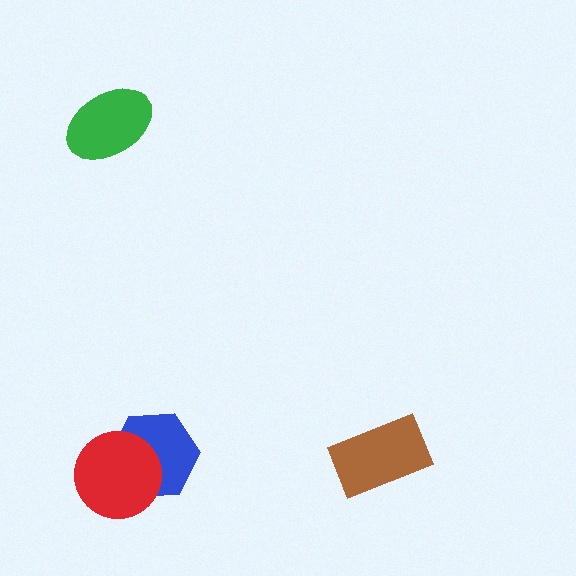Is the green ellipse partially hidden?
No, no other shape covers it.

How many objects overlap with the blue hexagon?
1 object overlaps with the blue hexagon.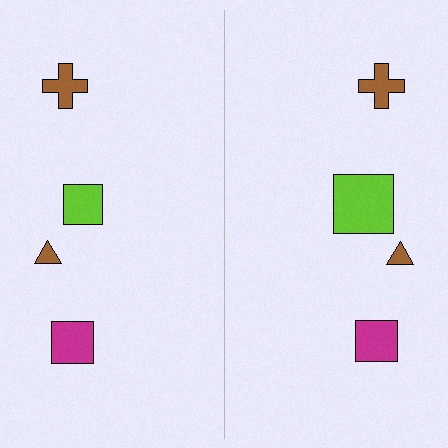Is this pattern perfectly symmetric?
No, the pattern is not perfectly symmetric. The lime square on the right side has a different size than its mirror counterpart.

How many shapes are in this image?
There are 8 shapes in this image.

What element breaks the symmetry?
The lime square on the right side has a different size than its mirror counterpart.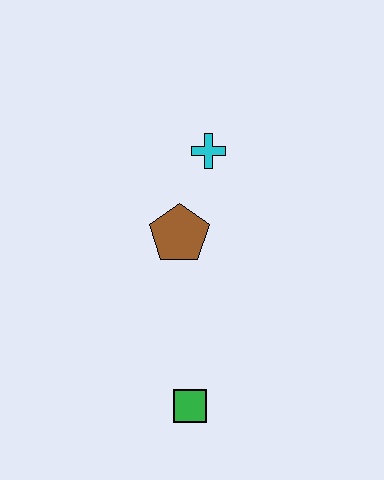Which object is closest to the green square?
The brown pentagon is closest to the green square.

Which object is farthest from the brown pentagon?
The green square is farthest from the brown pentagon.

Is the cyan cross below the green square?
No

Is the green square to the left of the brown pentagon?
No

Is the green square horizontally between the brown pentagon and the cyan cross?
Yes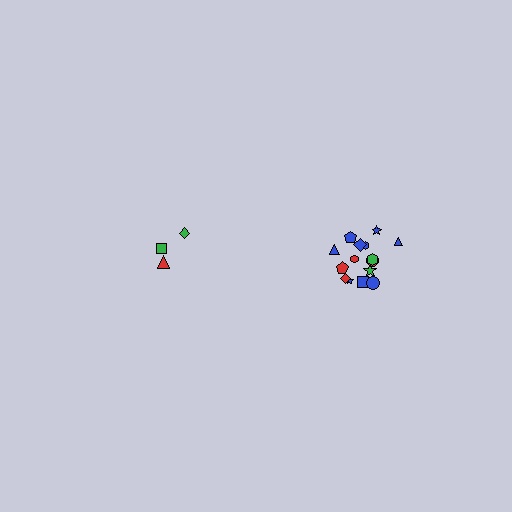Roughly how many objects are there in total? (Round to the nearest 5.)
Roughly 20 objects in total.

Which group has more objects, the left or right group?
The right group.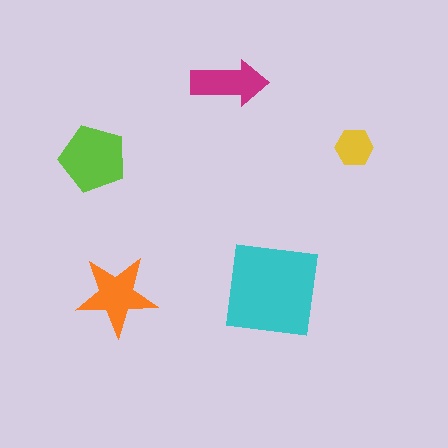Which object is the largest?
The cyan square.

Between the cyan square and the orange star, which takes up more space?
The cyan square.